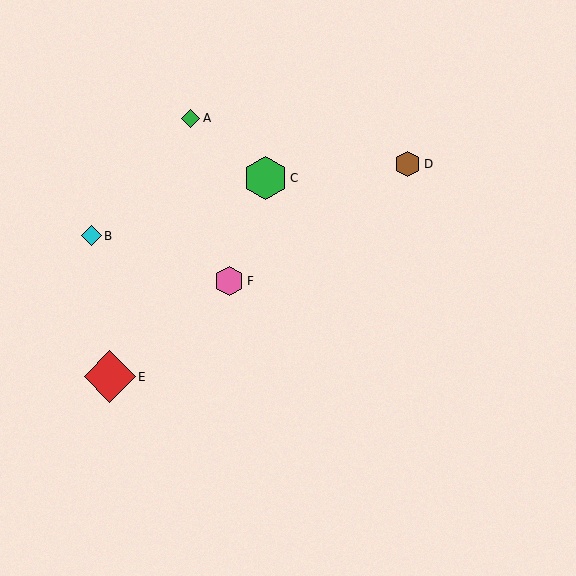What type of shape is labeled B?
Shape B is a cyan diamond.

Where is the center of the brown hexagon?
The center of the brown hexagon is at (408, 164).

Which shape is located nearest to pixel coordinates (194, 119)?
The green diamond (labeled A) at (191, 118) is nearest to that location.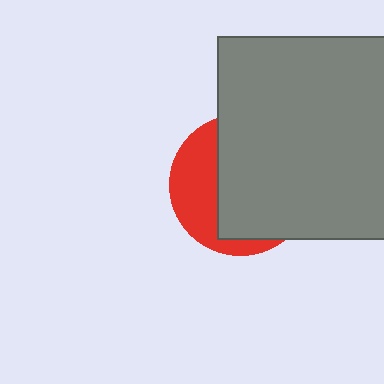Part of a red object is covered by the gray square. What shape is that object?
It is a circle.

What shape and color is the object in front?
The object in front is a gray square.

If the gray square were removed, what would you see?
You would see the complete red circle.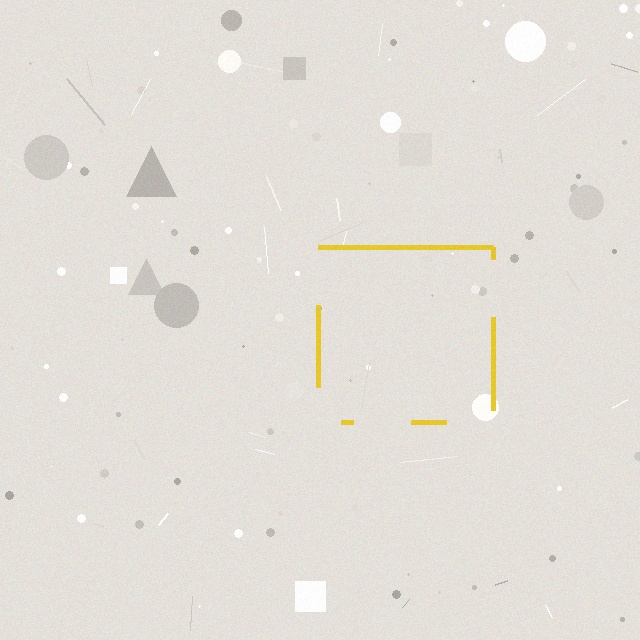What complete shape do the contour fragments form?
The contour fragments form a square.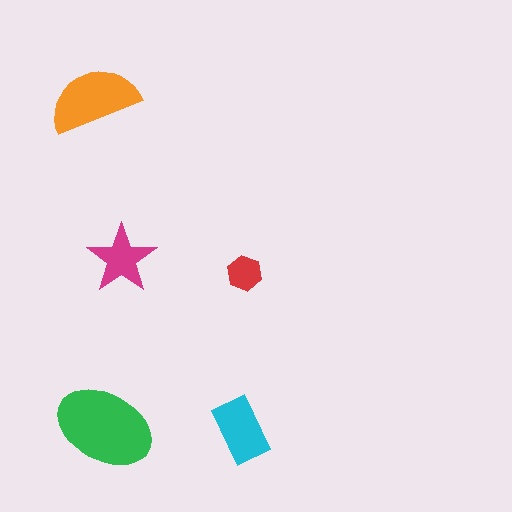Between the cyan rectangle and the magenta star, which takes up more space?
The cyan rectangle.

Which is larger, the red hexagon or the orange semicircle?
The orange semicircle.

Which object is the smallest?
The red hexagon.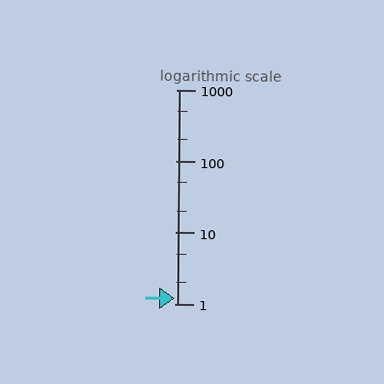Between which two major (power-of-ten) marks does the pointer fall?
The pointer is between 1 and 10.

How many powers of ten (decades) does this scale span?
The scale spans 3 decades, from 1 to 1000.